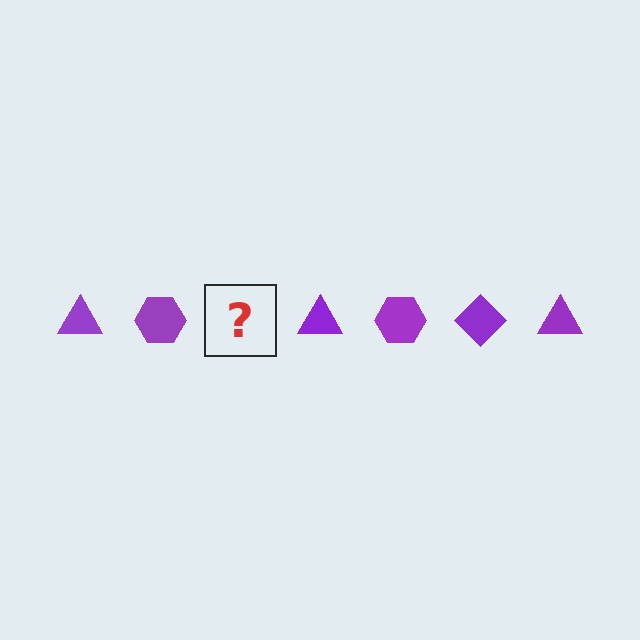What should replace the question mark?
The question mark should be replaced with a purple diamond.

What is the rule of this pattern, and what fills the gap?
The rule is that the pattern cycles through triangle, hexagon, diamond shapes in purple. The gap should be filled with a purple diamond.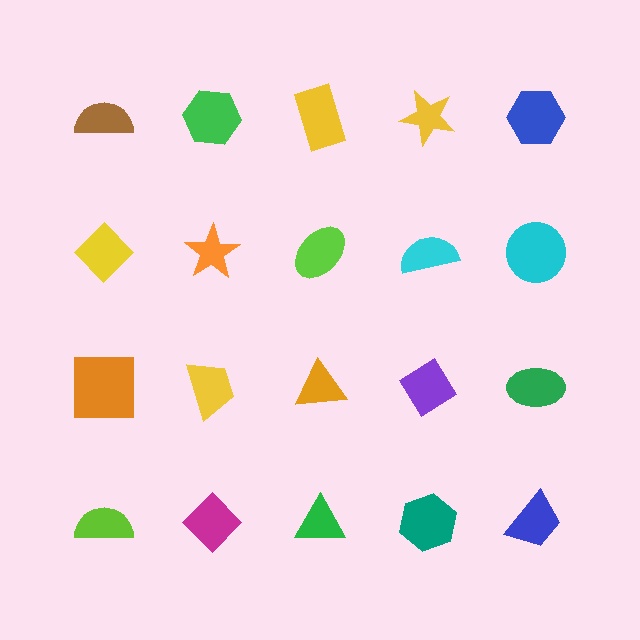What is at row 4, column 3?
A green triangle.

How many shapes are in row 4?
5 shapes.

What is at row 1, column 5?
A blue hexagon.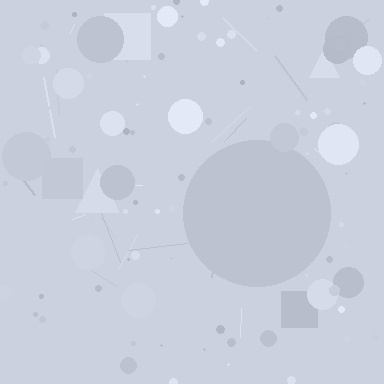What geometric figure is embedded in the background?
A circle is embedded in the background.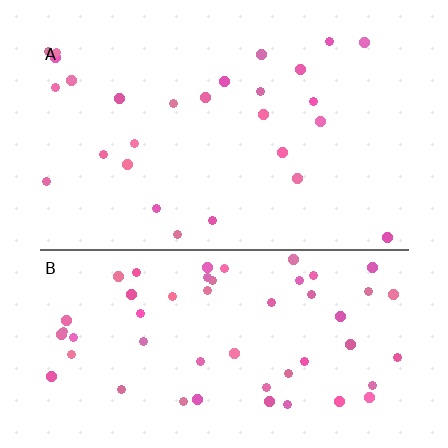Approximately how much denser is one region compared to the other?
Approximately 2.0× — region B over region A.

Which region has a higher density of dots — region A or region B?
B (the bottom).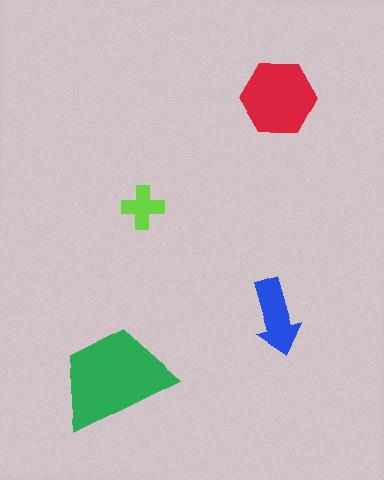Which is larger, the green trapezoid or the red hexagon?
The green trapezoid.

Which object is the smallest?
The lime cross.